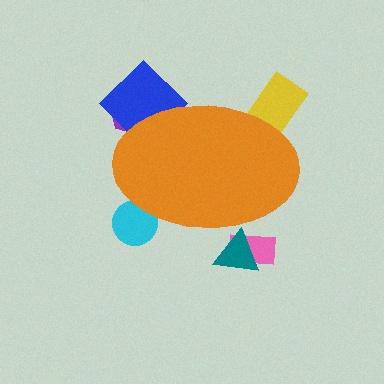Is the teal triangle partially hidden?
Yes, the teal triangle is partially hidden behind the orange ellipse.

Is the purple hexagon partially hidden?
Yes, the purple hexagon is partially hidden behind the orange ellipse.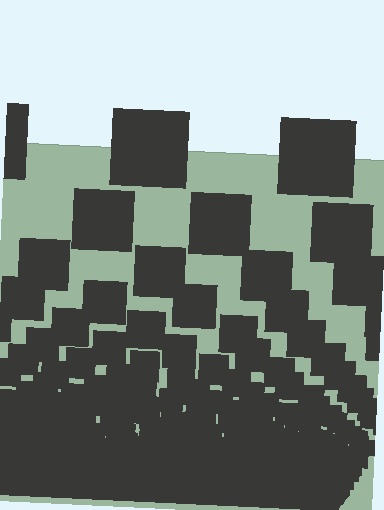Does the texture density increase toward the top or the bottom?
Density increases toward the bottom.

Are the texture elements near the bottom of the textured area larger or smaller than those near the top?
Smaller. The gradient is inverted — elements near the bottom are smaller and denser.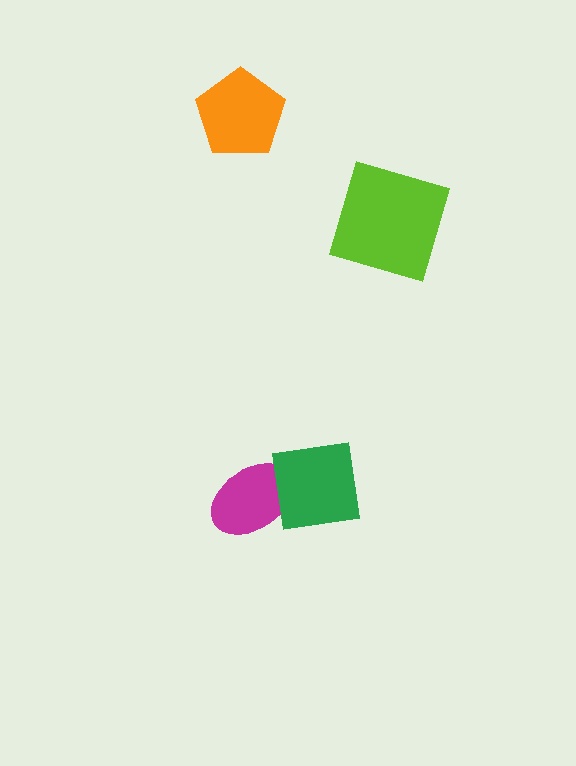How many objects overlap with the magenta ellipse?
1 object overlaps with the magenta ellipse.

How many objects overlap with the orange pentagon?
0 objects overlap with the orange pentagon.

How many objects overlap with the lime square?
0 objects overlap with the lime square.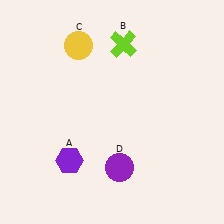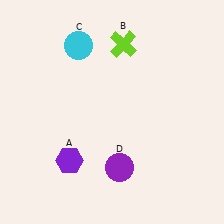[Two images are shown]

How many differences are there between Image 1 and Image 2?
There is 1 difference between the two images.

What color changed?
The circle (C) changed from yellow in Image 1 to cyan in Image 2.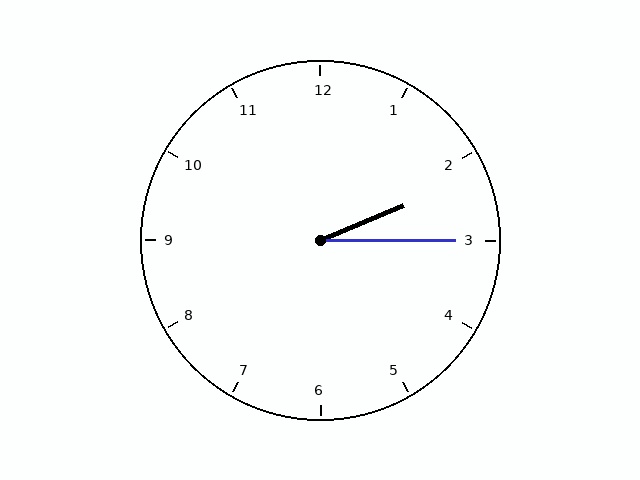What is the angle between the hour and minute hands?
Approximately 22 degrees.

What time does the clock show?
2:15.